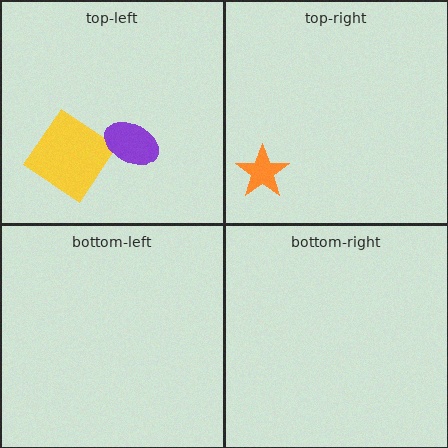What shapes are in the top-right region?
The orange star.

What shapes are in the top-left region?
The yellow diamond, the purple ellipse.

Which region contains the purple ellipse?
The top-left region.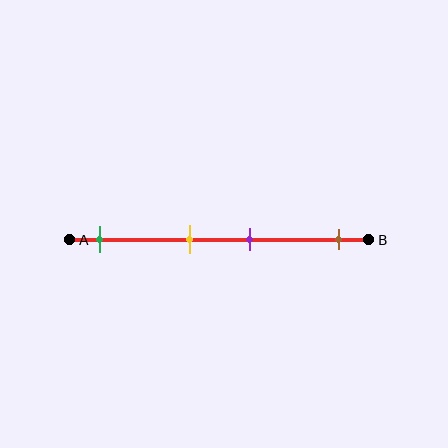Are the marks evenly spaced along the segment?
No, the marks are not evenly spaced.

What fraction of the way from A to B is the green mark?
The green mark is approximately 10% (0.1) of the way from A to B.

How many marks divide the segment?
There are 4 marks dividing the segment.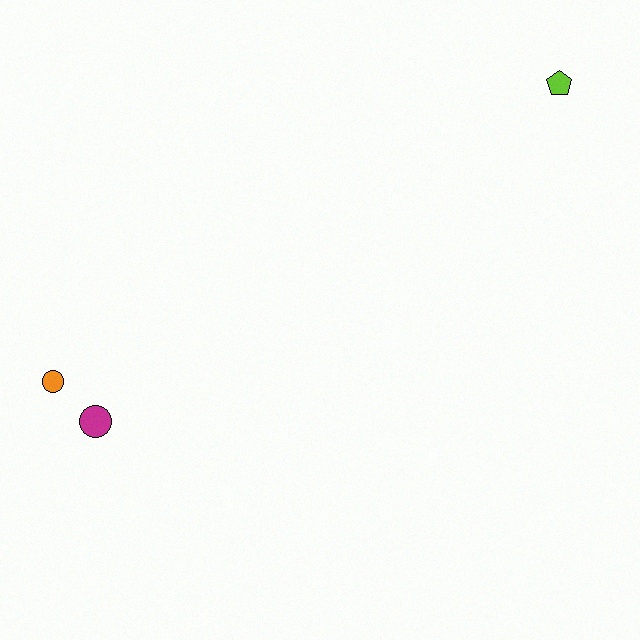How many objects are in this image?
There are 3 objects.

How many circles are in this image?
There are 2 circles.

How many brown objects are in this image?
There are no brown objects.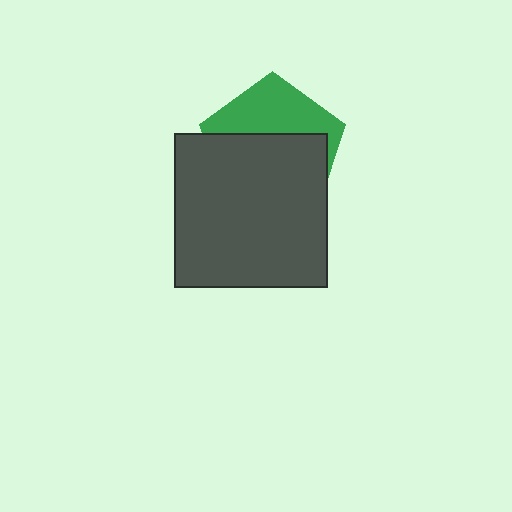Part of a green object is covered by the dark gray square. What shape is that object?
It is a pentagon.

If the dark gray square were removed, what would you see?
You would see the complete green pentagon.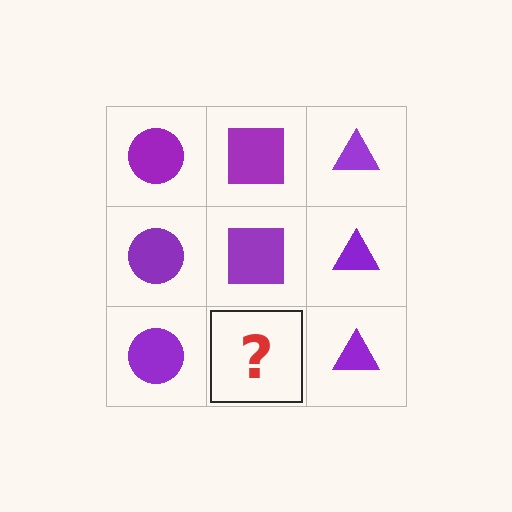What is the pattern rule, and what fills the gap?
The rule is that each column has a consistent shape. The gap should be filled with a purple square.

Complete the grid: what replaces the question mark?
The question mark should be replaced with a purple square.